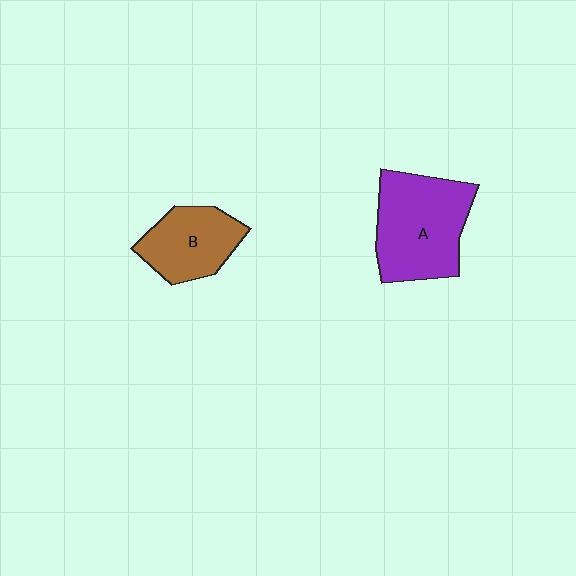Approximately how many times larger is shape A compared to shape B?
Approximately 1.5 times.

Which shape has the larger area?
Shape A (purple).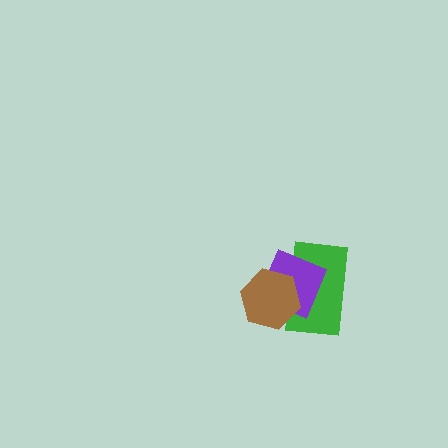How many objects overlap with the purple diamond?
2 objects overlap with the purple diamond.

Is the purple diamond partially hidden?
Yes, it is partially covered by another shape.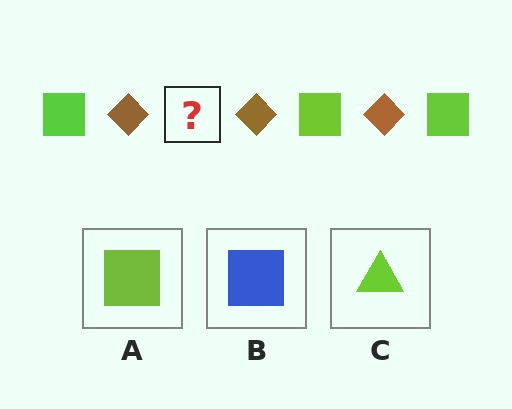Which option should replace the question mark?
Option A.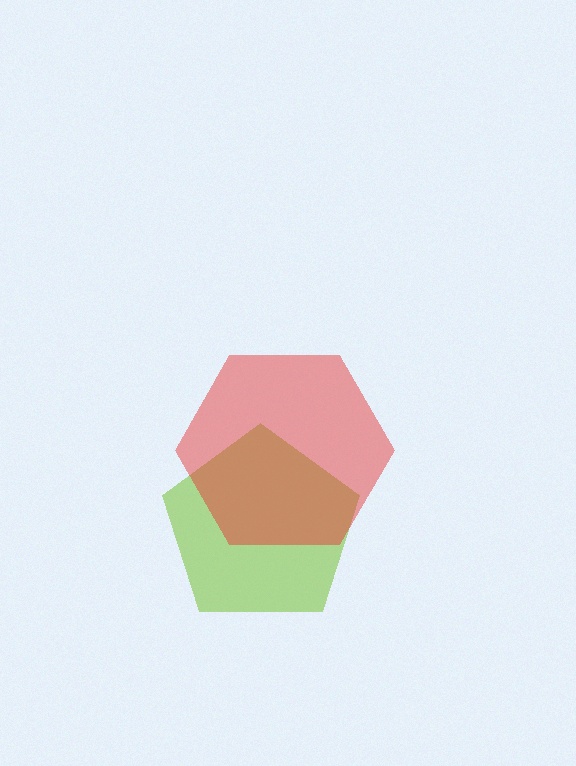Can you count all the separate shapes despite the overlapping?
Yes, there are 2 separate shapes.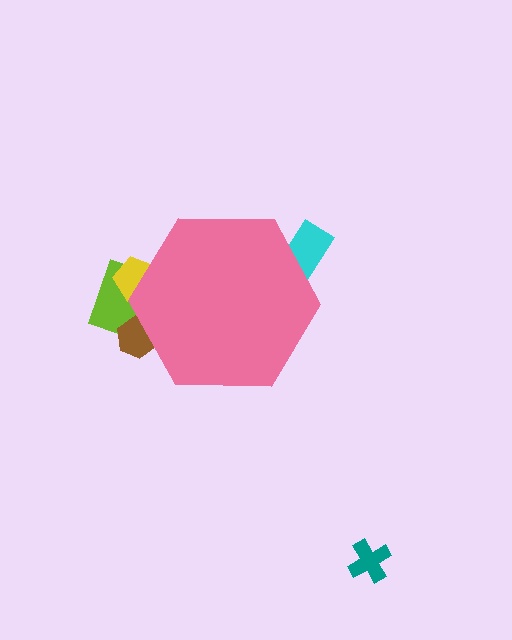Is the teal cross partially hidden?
No, the teal cross is fully visible.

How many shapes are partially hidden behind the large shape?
4 shapes are partially hidden.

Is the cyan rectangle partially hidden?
Yes, the cyan rectangle is partially hidden behind the pink hexagon.